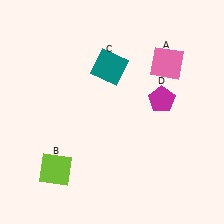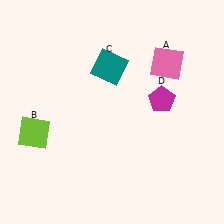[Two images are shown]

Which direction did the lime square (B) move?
The lime square (B) moved up.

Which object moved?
The lime square (B) moved up.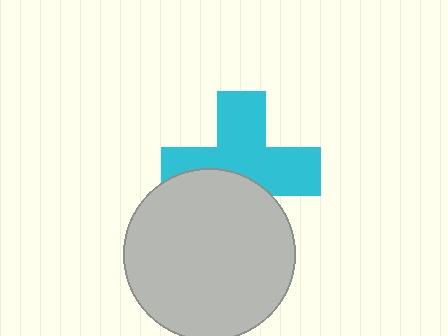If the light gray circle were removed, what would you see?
You would see the complete cyan cross.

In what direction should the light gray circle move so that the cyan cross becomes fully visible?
The light gray circle should move down. That is the shortest direction to clear the overlap and leave the cyan cross fully visible.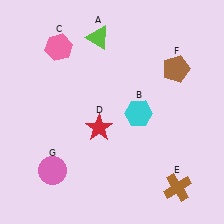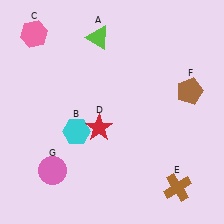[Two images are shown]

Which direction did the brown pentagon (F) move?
The brown pentagon (F) moved down.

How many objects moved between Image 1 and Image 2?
3 objects moved between the two images.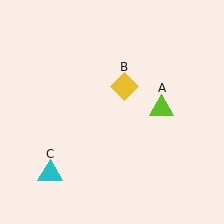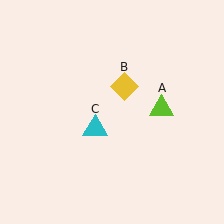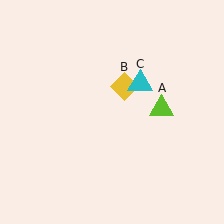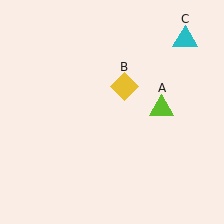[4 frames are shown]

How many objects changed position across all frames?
1 object changed position: cyan triangle (object C).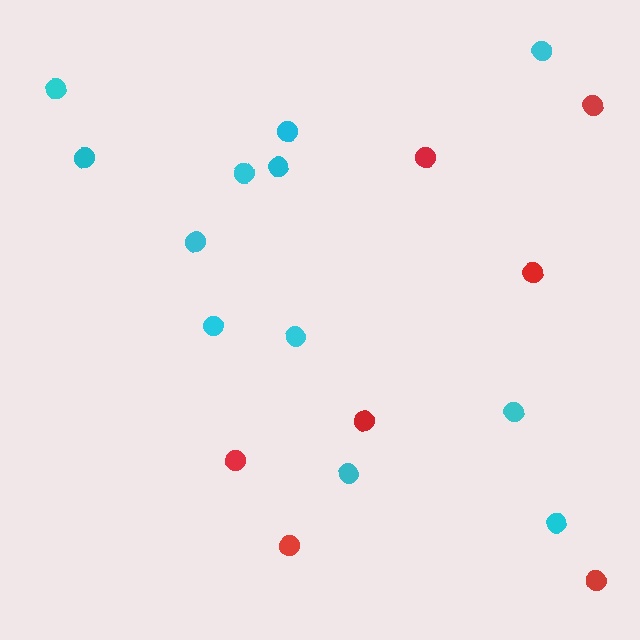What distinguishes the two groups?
There are 2 groups: one group of cyan circles (12) and one group of red circles (7).